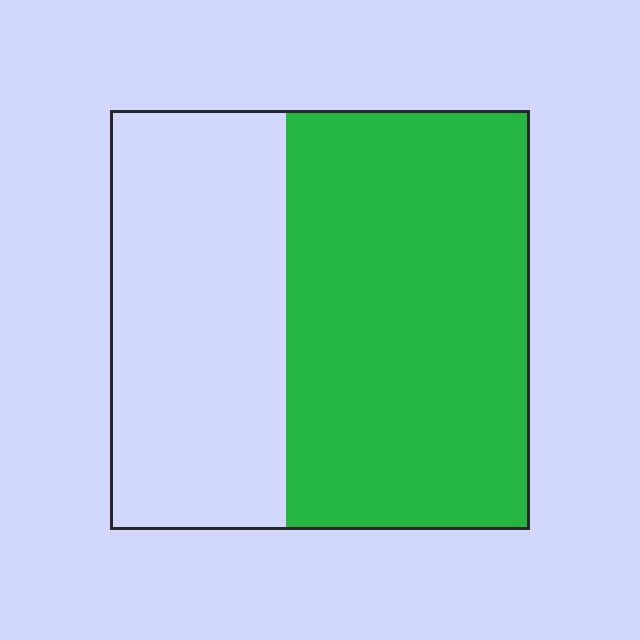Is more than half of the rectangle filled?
Yes.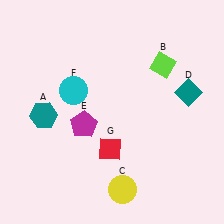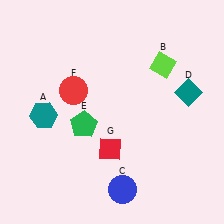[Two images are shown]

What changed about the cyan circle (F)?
In Image 1, F is cyan. In Image 2, it changed to red.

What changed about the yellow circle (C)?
In Image 1, C is yellow. In Image 2, it changed to blue.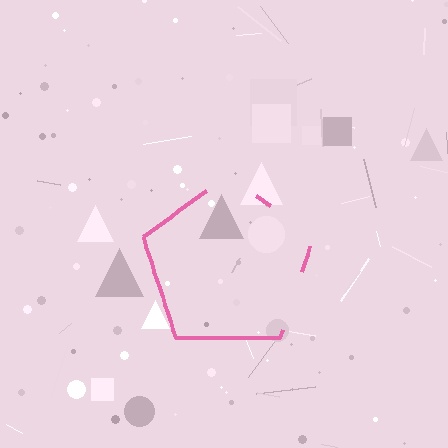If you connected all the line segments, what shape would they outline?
They would outline a pentagon.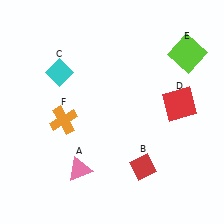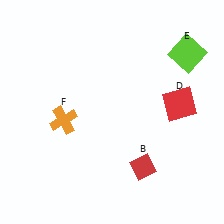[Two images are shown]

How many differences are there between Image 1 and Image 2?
There are 2 differences between the two images.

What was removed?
The cyan diamond (C), the pink triangle (A) were removed in Image 2.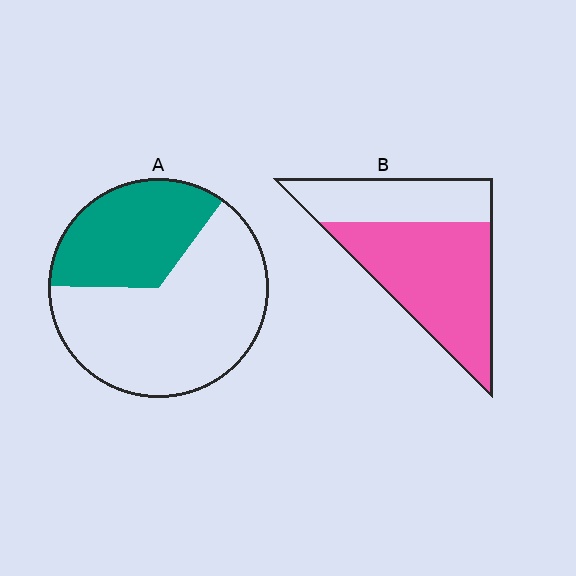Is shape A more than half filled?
No.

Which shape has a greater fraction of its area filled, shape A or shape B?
Shape B.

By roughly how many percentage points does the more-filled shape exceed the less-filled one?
By roughly 30 percentage points (B over A).